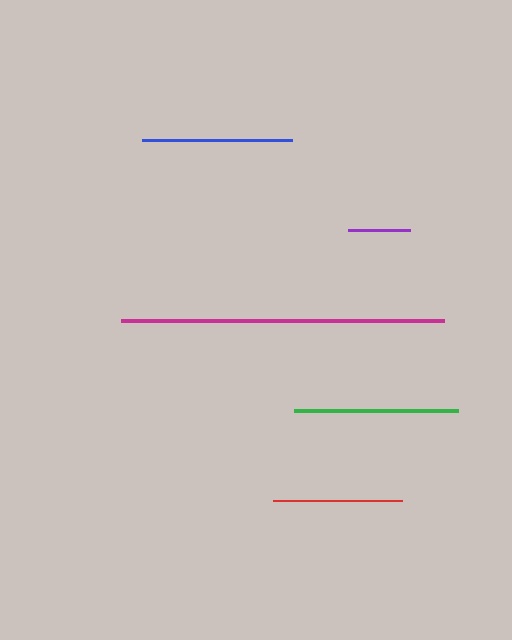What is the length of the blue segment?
The blue segment is approximately 151 pixels long.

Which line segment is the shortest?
The purple line is the shortest at approximately 62 pixels.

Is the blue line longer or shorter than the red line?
The blue line is longer than the red line.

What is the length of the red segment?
The red segment is approximately 130 pixels long.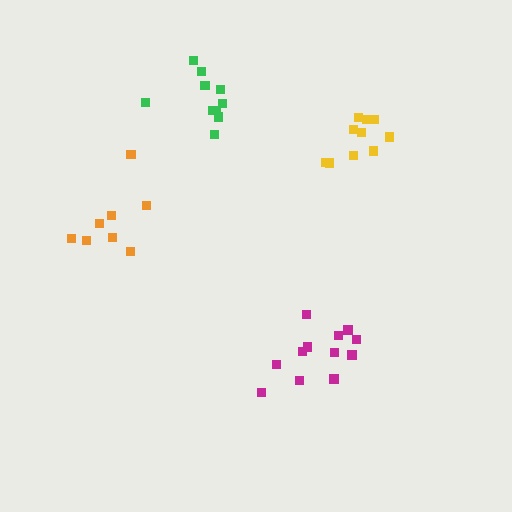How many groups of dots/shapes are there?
There are 4 groups.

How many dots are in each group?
Group 1: 8 dots, Group 2: 10 dots, Group 3: 10 dots, Group 4: 12 dots (40 total).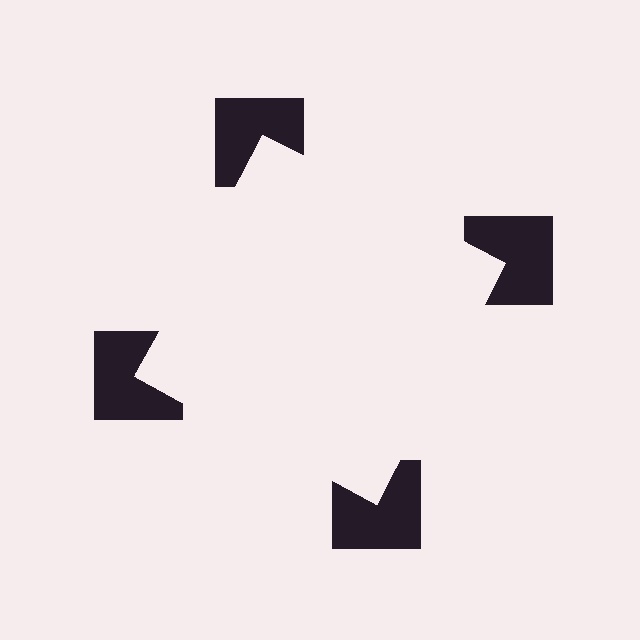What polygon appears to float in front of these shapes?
An illusory square — its edges are inferred from the aligned wedge cuts in the notched squares, not physically drawn.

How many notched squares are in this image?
There are 4 — one at each vertex of the illusory square.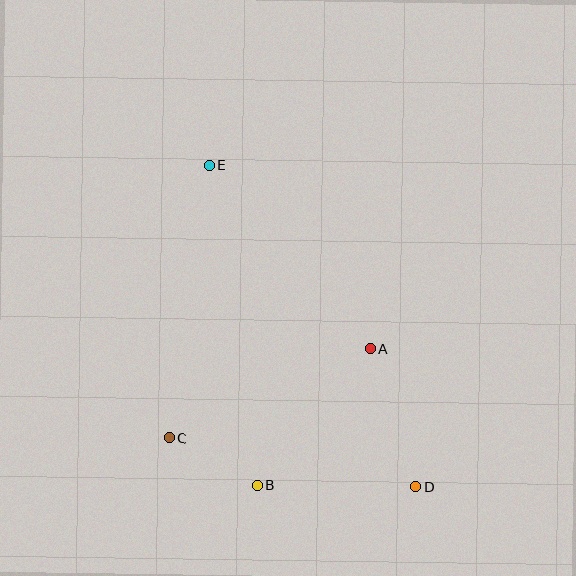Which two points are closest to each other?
Points B and C are closest to each other.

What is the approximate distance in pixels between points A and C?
The distance between A and C is approximately 220 pixels.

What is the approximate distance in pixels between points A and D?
The distance between A and D is approximately 145 pixels.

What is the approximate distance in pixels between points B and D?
The distance between B and D is approximately 158 pixels.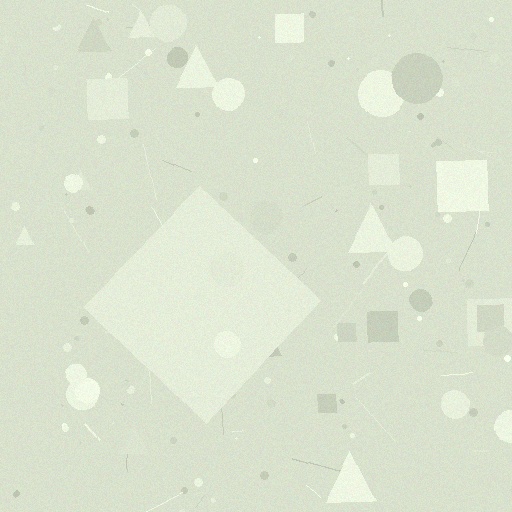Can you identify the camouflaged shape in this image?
The camouflaged shape is a diamond.